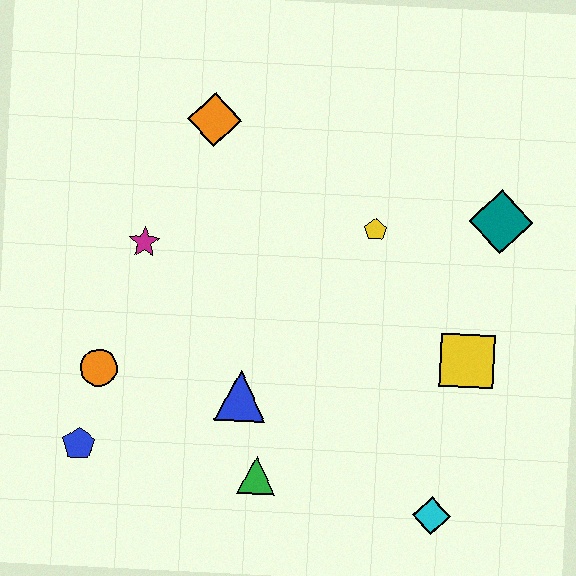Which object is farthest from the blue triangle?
The teal diamond is farthest from the blue triangle.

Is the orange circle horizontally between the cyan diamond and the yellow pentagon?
No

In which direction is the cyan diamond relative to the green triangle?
The cyan diamond is to the right of the green triangle.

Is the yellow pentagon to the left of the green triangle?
No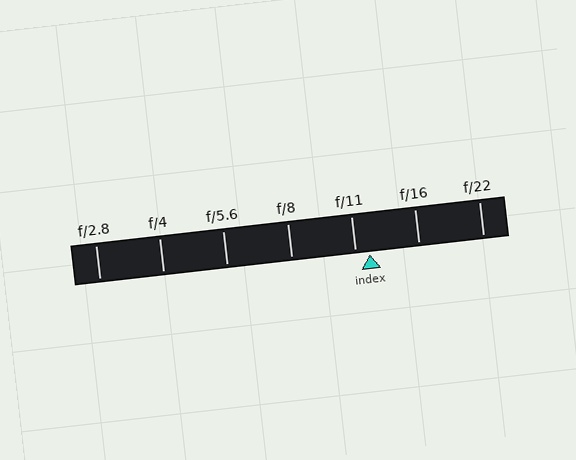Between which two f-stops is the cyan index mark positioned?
The index mark is between f/11 and f/16.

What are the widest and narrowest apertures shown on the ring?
The widest aperture shown is f/2.8 and the narrowest is f/22.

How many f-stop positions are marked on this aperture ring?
There are 7 f-stop positions marked.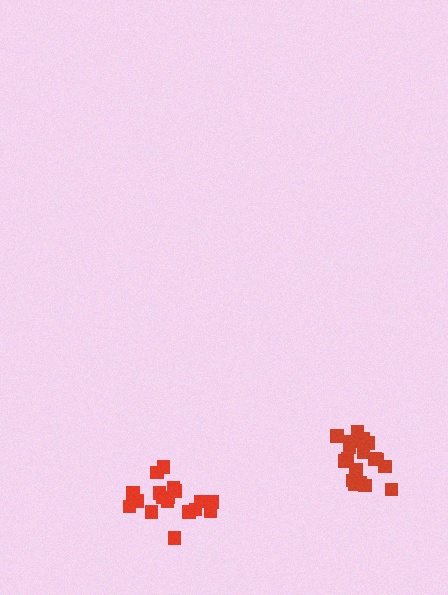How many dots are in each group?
Group 1: 18 dots, Group 2: 18 dots (36 total).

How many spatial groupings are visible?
There are 2 spatial groupings.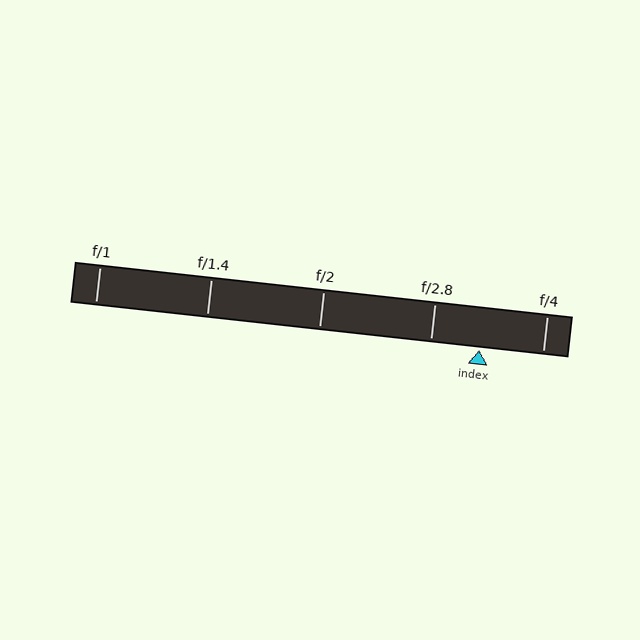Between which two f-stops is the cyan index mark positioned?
The index mark is between f/2.8 and f/4.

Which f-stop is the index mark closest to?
The index mark is closest to f/2.8.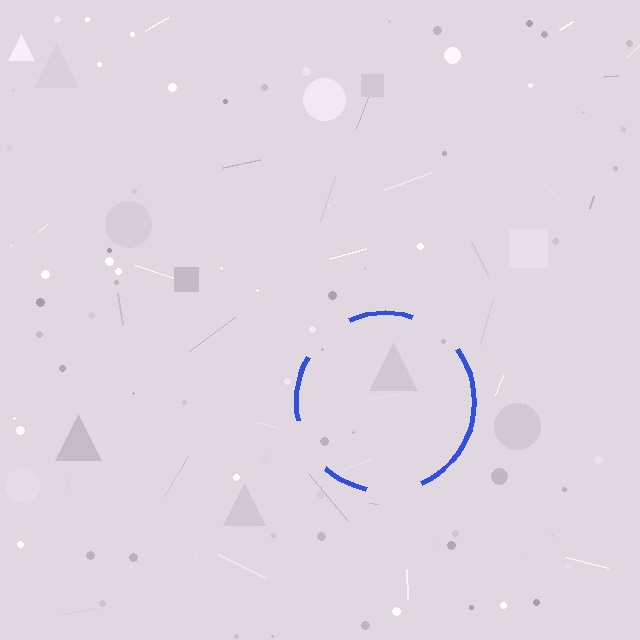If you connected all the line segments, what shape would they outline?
They would outline a circle.